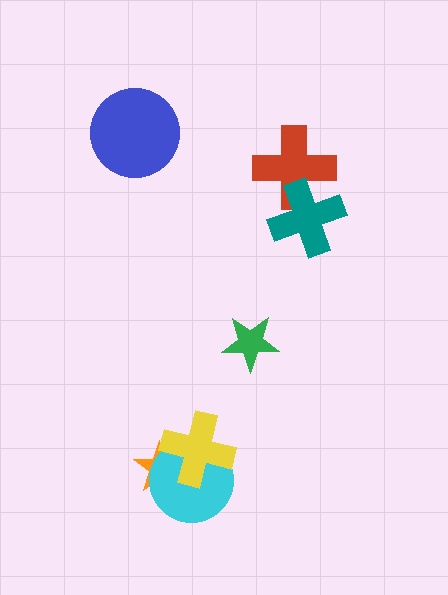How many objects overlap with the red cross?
1 object overlaps with the red cross.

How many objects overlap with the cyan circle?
2 objects overlap with the cyan circle.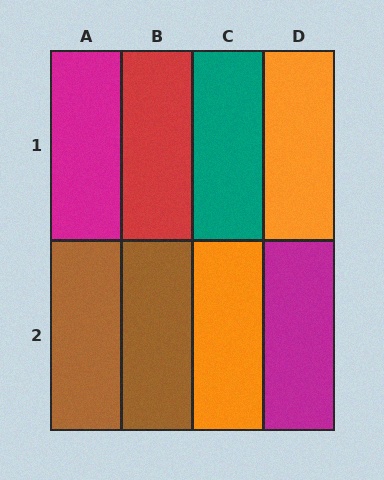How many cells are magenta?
2 cells are magenta.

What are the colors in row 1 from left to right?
Magenta, red, teal, orange.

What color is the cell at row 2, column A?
Brown.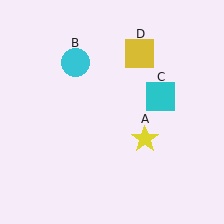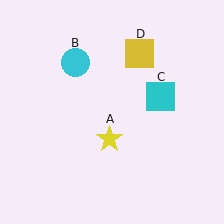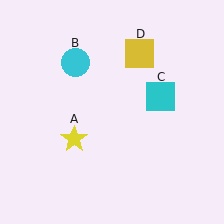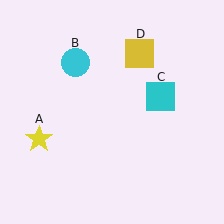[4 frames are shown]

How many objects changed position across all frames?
1 object changed position: yellow star (object A).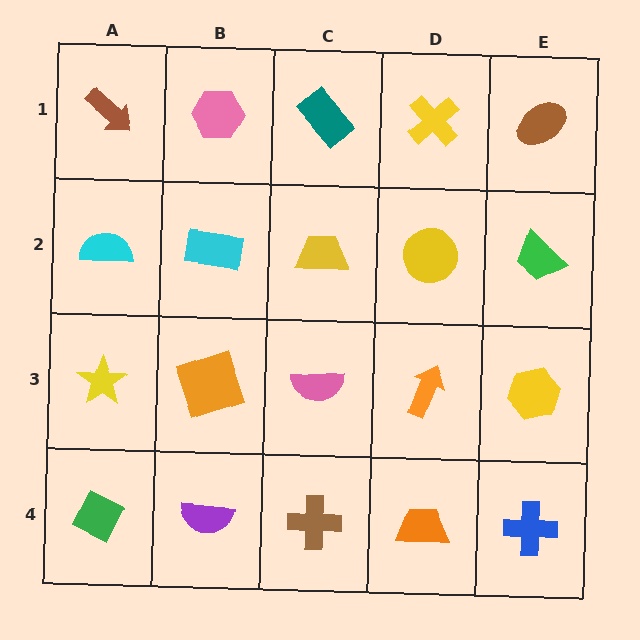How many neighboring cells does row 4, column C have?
3.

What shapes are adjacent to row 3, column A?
A cyan semicircle (row 2, column A), a green diamond (row 4, column A), an orange square (row 3, column B).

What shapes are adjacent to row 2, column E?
A brown ellipse (row 1, column E), a yellow hexagon (row 3, column E), a yellow circle (row 2, column D).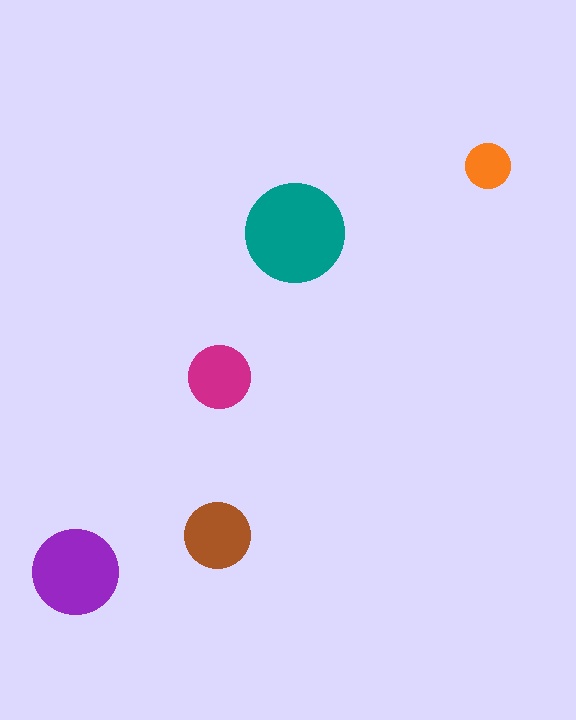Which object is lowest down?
The purple circle is bottommost.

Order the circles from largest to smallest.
the teal one, the purple one, the brown one, the magenta one, the orange one.